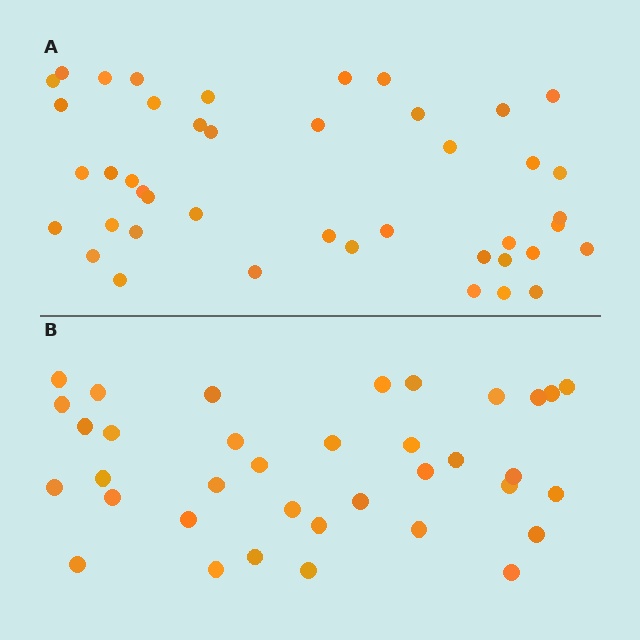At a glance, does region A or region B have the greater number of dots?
Region A (the top region) has more dots.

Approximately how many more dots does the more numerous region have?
Region A has roughly 8 or so more dots than region B.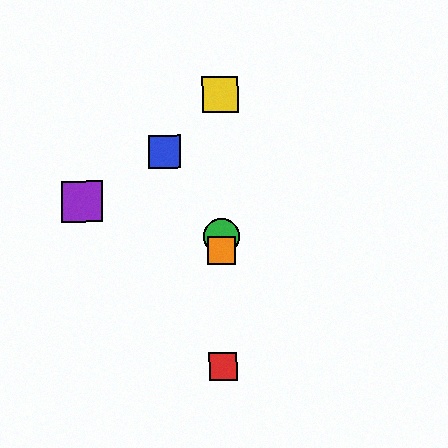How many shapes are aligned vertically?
4 shapes (the red square, the green circle, the yellow square, the orange square) are aligned vertically.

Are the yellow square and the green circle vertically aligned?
Yes, both are at x≈220.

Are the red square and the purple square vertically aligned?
No, the red square is at x≈223 and the purple square is at x≈82.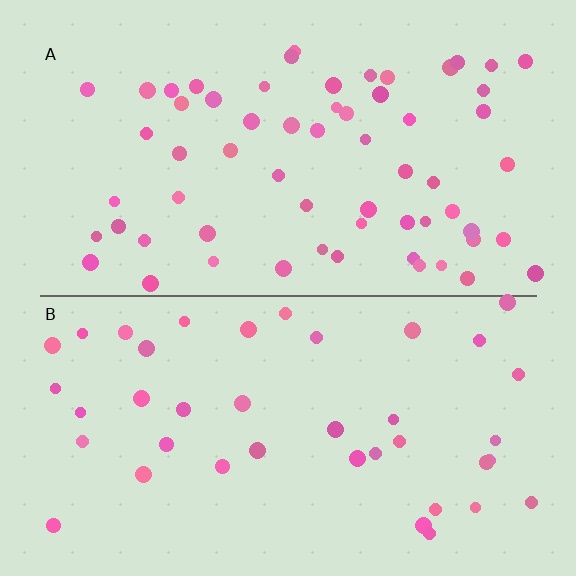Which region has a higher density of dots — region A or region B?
A (the top).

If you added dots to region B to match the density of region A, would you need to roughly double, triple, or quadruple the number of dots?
Approximately double.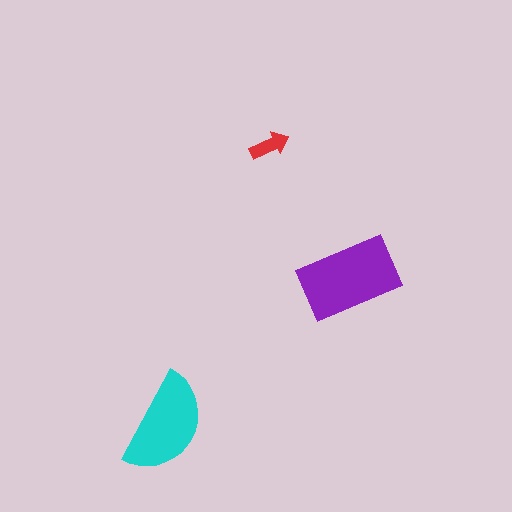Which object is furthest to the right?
The purple rectangle is rightmost.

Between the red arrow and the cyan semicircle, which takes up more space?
The cyan semicircle.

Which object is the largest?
The purple rectangle.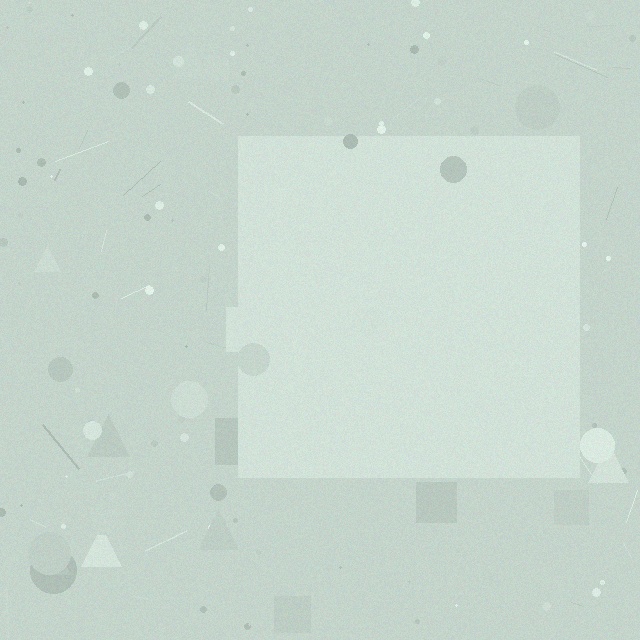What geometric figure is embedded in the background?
A square is embedded in the background.